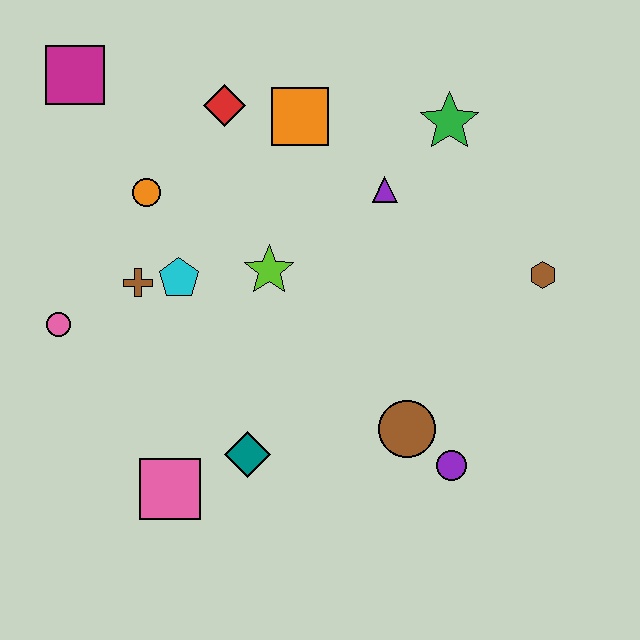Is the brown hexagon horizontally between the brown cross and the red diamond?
No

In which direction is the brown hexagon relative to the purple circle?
The brown hexagon is above the purple circle.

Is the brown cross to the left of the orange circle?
Yes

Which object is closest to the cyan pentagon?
The brown cross is closest to the cyan pentagon.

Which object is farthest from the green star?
The pink square is farthest from the green star.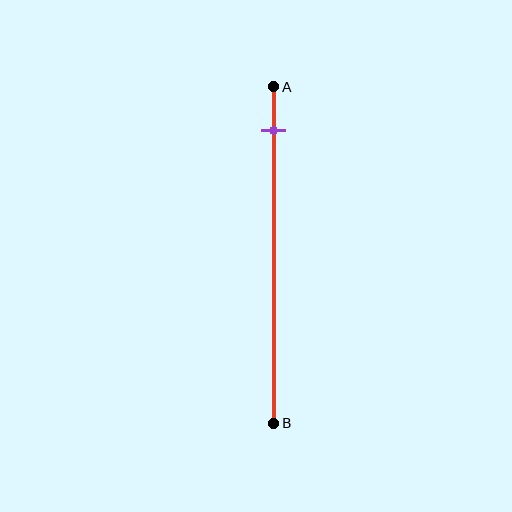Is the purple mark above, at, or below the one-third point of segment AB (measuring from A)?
The purple mark is above the one-third point of segment AB.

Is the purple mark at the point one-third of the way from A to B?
No, the mark is at about 15% from A, not at the 33% one-third point.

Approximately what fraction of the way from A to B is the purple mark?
The purple mark is approximately 15% of the way from A to B.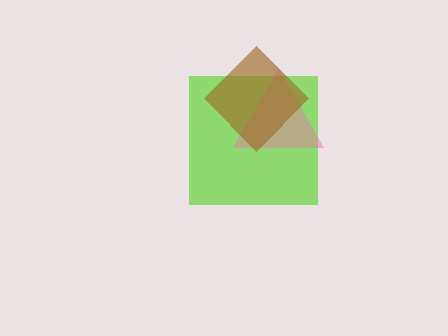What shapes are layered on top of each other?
The layered shapes are: a lime square, a pink triangle, a brown diamond.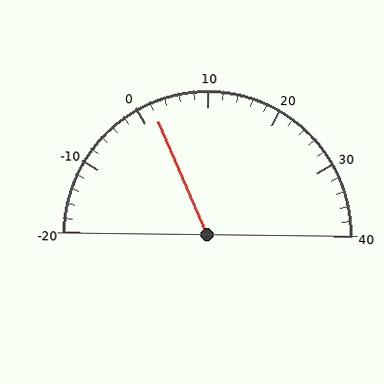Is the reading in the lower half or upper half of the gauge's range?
The reading is in the lower half of the range (-20 to 40).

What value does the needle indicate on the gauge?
The needle indicates approximately 2.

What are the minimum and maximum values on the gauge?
The gauge ranges from -20 to 40.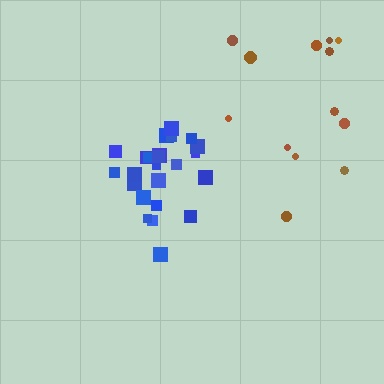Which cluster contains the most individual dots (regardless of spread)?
Blue (25).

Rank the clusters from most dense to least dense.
blue, brown.